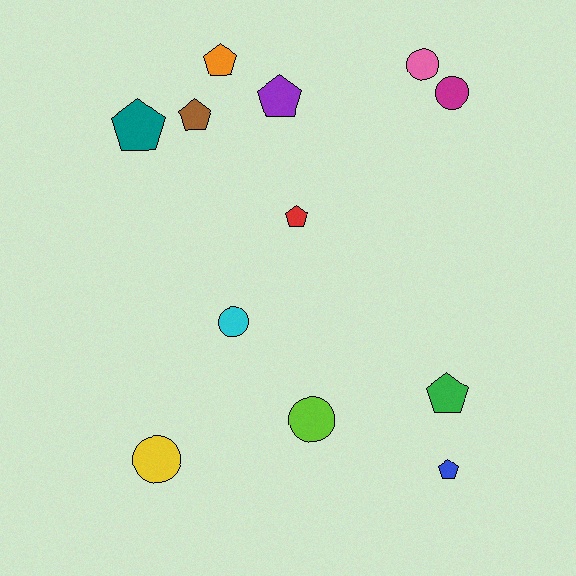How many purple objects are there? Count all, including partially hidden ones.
There is 1 purple object.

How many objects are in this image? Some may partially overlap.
There are 12 objects.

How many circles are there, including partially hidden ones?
There are 5 circles.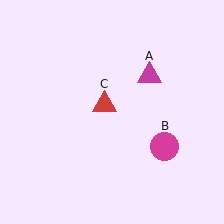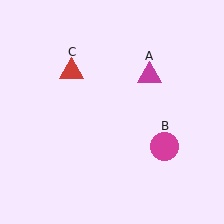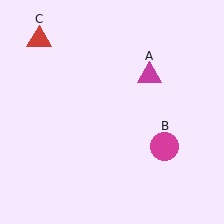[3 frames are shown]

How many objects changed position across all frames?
1 object changed position: red triangle (object C).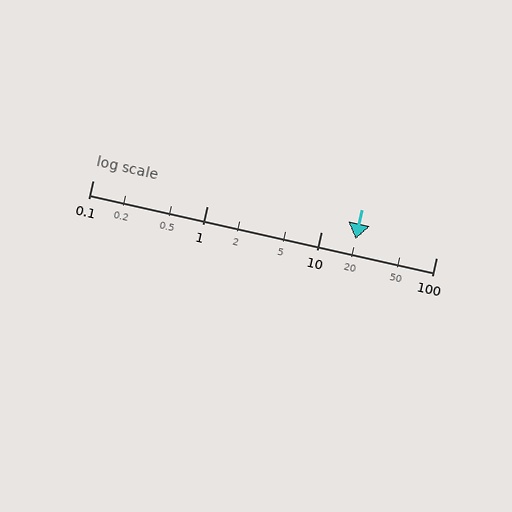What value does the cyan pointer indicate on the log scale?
The pointer indicates approximately 20.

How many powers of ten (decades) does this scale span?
The scale spans 3 decades, from 0.1 to 100.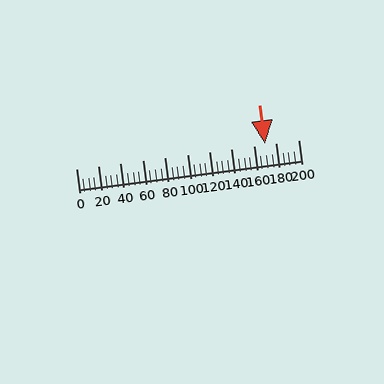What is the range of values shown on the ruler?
The ruler shows values from 0 to 200.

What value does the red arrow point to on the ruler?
The red arrow points to approximately 170.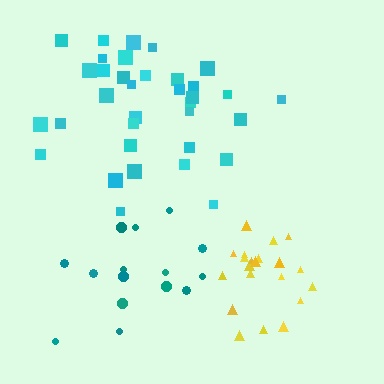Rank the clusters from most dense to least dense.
yellow, cyan, teal.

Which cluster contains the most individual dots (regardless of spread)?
Cyan (35).